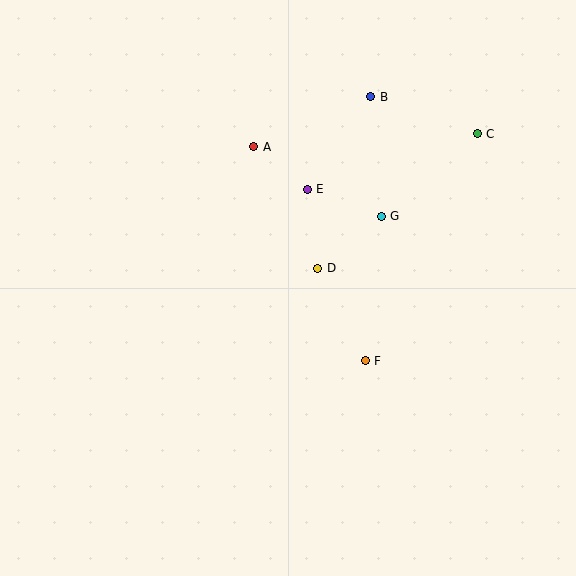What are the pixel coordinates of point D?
Point D is at (318, 268).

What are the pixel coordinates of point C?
Point C is at (477, 134).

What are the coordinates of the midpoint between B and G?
The midpoint between B and G is at (376, 157).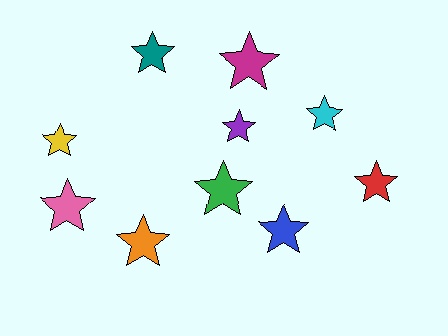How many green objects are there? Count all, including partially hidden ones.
There is 1 green object.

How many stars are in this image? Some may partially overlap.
There are 10 stars.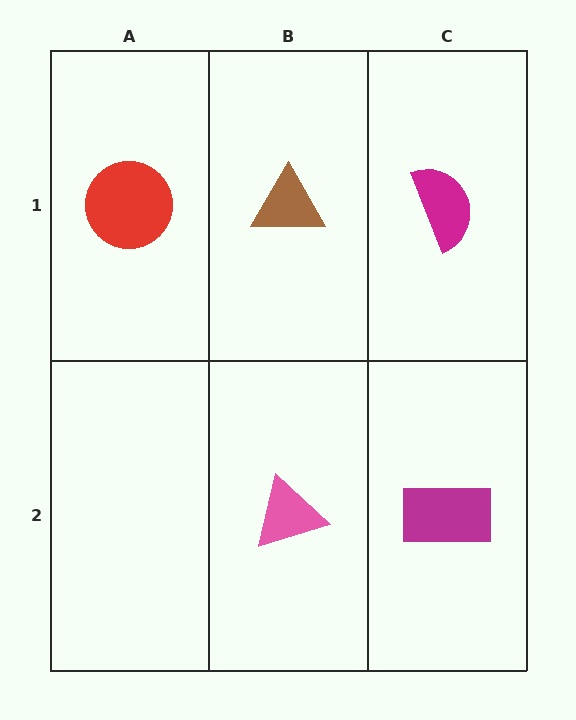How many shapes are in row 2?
2 shapes.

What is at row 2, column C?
A magenta rectangle.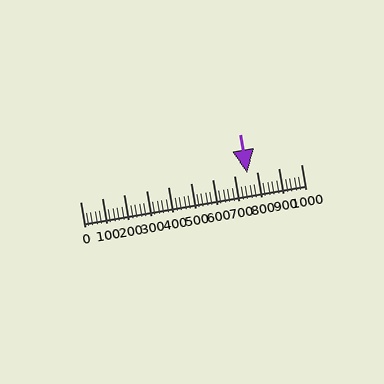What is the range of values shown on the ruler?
The ruler shows values from 0 to 1000.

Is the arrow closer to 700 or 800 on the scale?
The arrow is closer to 800.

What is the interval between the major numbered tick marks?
The major tick marks are spaced 100 units apart.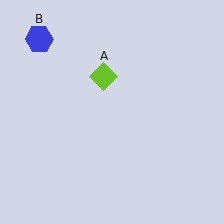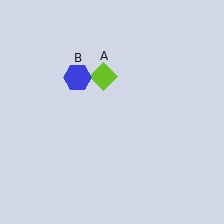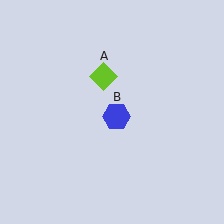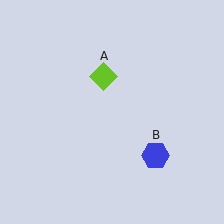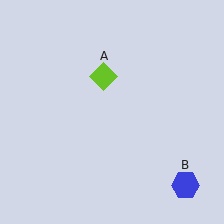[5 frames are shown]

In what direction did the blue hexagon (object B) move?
The blue hexagon (object B) moved down and to the right.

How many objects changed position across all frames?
1 object changed position: blue hexagon (object B).